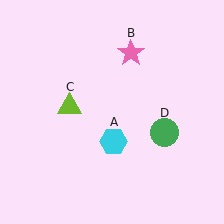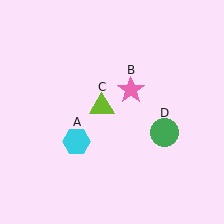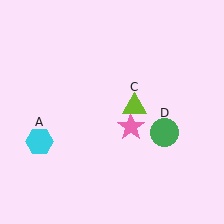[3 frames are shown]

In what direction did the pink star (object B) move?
The pink star (object B) moved down.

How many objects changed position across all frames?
3 objects changed position: cyan hexagon (object A), pink star (object B), lime triangle (object C).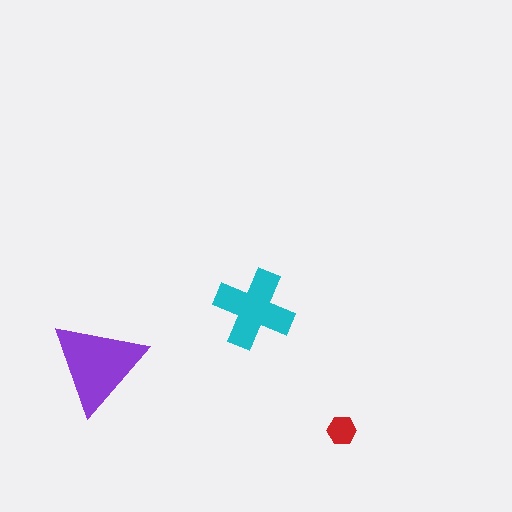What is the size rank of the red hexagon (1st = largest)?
3rd.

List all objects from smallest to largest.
The red hexagon, the cyan cross, the purple triangle.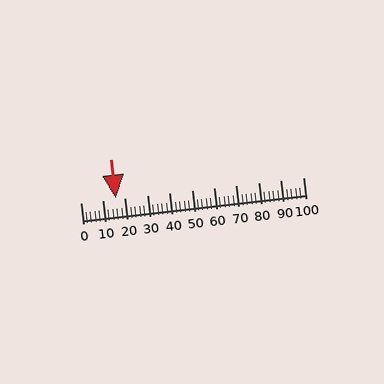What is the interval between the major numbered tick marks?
The major tick marks are spaced 10 units apart.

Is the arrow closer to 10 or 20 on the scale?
The arrow is closer to 20.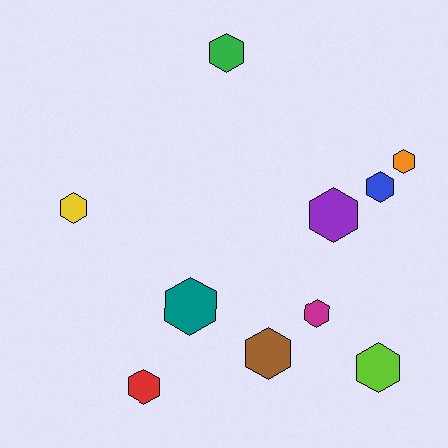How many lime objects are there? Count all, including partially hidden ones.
There is 1 lime object.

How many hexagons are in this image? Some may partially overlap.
There are 10 hexagons.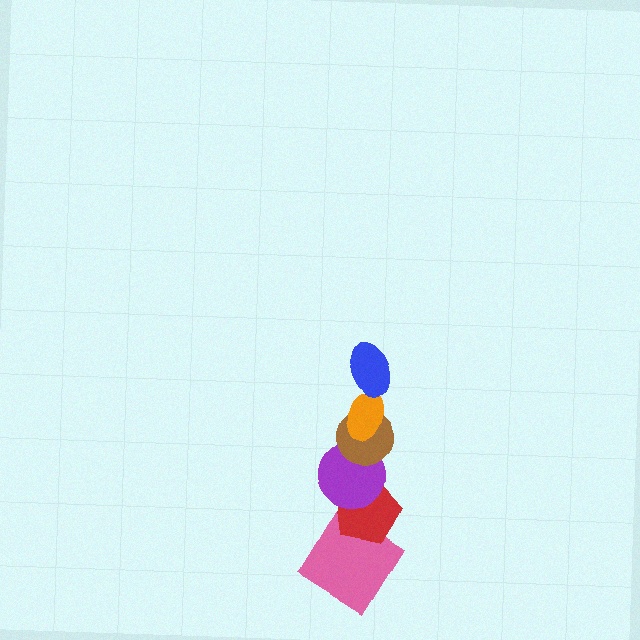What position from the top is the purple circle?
The purple circle is 4th from the top.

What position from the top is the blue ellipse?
The blue ellipse is 1st from the top.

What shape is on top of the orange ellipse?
The blue ellipse is on top of the orange ellipse.